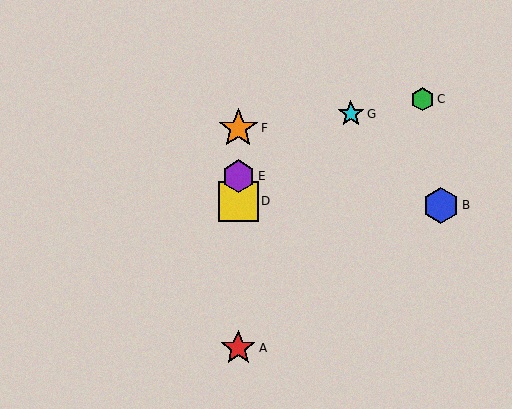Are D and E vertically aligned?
Yes, both are at x≈238.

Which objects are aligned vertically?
Objects A, D, E, F are aligned vertically.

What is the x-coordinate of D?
Object D is at x≈238.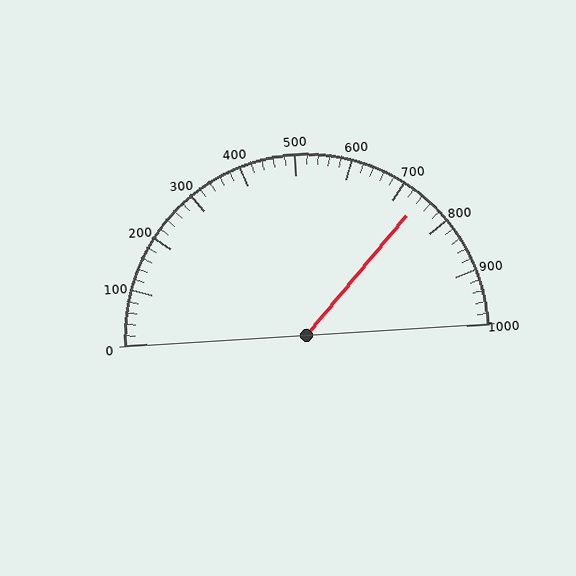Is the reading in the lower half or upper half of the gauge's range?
The reading is in the upper half of the range (0 to 1000).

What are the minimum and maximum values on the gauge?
The gauge ranges from 0 to 1000.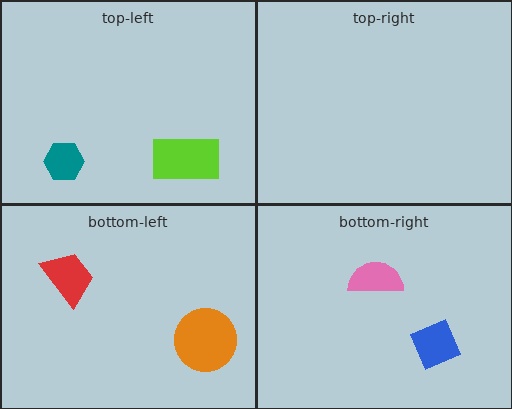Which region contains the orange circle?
The bottom-left region.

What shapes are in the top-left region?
The lime rectangle, the teal hexagon.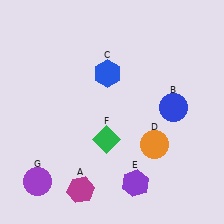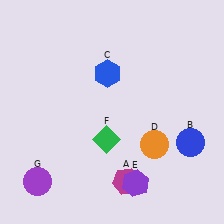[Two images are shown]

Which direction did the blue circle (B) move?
The blue circle (B) moved down.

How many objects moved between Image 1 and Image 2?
2 objects moved between the two images.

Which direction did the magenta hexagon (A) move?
The magenta hexagon (A) moved right.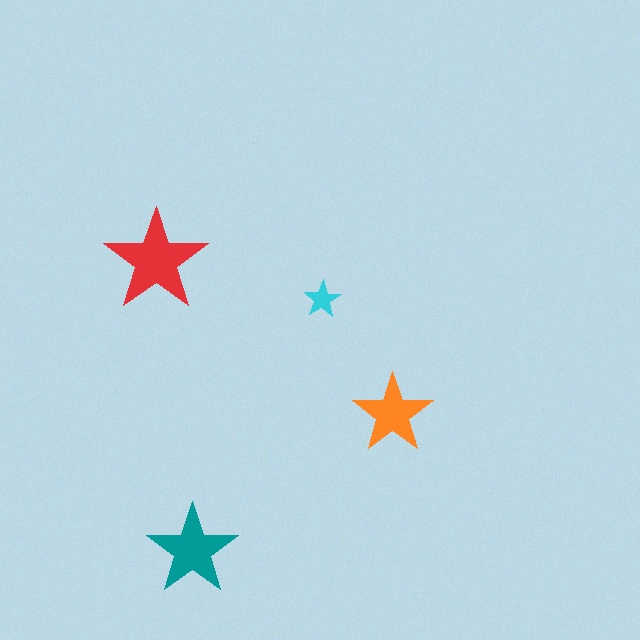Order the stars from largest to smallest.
the red one, the teal one, the orange one, the cyan one.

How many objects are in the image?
There are 4 objects in the image.